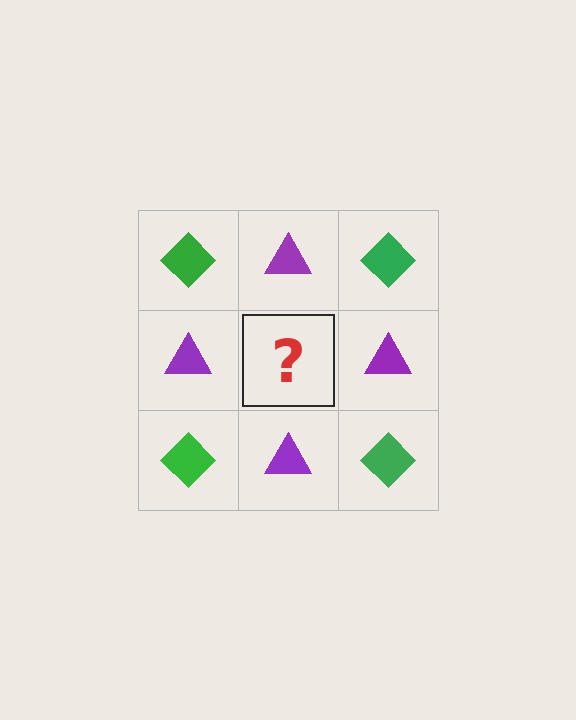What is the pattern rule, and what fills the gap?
The rule is that it alternates green diamond and purple triangle in a checkerboard pattern. The gap should be filled with a green diamond.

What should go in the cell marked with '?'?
The missing cell should contain a green diamond.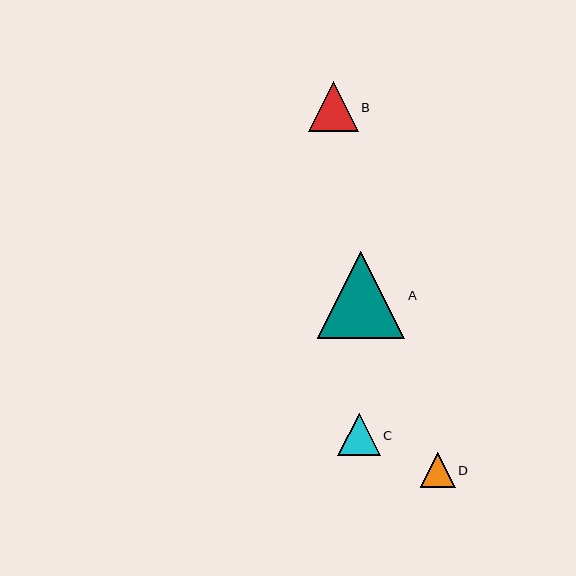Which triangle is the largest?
Triangle A is the largest with a size of approximately 87 pixels.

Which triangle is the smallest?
Triangle D is the smallest with a size of approximately 35 pixels.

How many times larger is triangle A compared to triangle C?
Triangle A is approximately 2.1 times the size of triangle C.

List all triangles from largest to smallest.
From largest to smallest: A, B, C, D.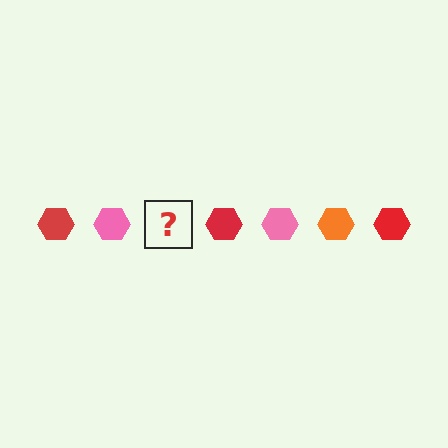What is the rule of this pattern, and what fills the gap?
The rule is that the pattern cycles through red, pink, orange hexagons. The gap should be filled with an orange hexagon.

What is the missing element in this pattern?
The missing element is an orange hexagon.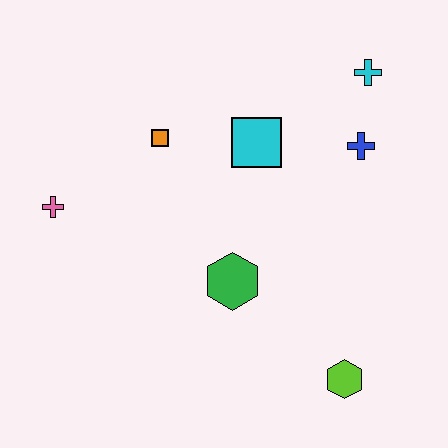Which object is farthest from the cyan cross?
The pink cross is farthest from the cyan cross.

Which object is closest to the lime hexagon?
The green hexagon is closest to the lime hexagon.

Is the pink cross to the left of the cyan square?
Yes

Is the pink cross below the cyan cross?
Yes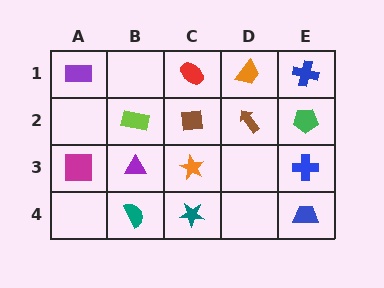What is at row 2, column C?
A brown square.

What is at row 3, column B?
A purple triangle.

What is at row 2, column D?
A brown arrow.